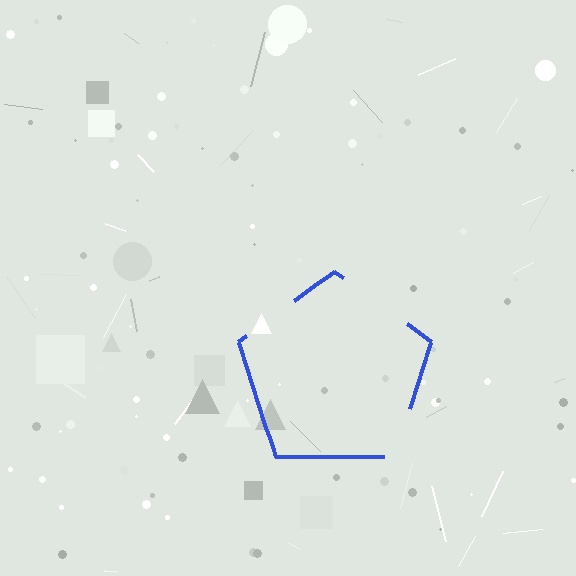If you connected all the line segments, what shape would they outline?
They would outline a pentagon.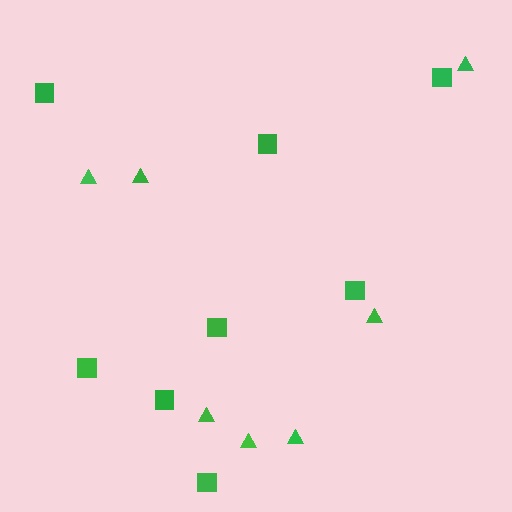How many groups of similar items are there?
There are 2 groups: one group of triangles (7) and one group of squares (8).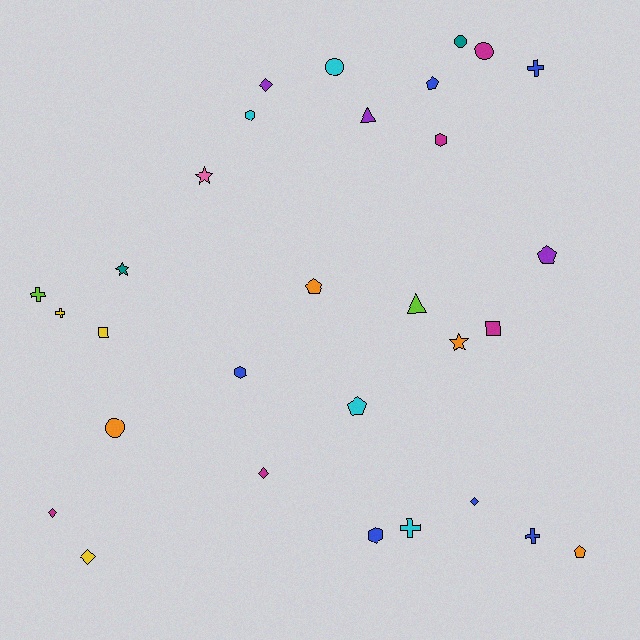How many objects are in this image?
There are 30 objects.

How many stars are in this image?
There are 3 stars.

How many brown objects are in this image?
There are no brown objects.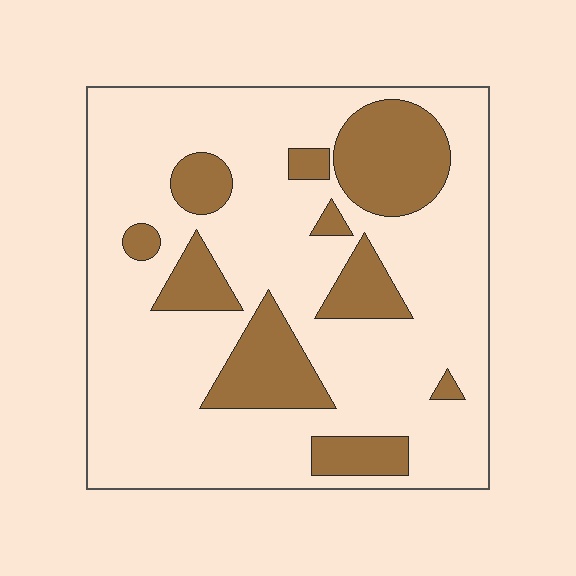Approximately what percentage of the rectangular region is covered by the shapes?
Approximately 25%.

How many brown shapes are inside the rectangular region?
10.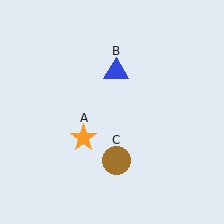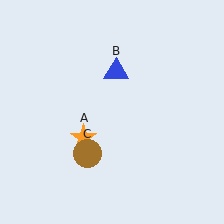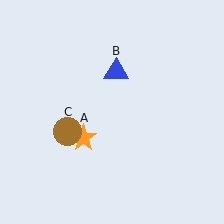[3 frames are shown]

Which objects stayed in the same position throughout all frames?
Orange star (object A) and blue triangle (object B) remained stationary.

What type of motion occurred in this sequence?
The brown circle (object C) rotated clockwise around the center of the scene.